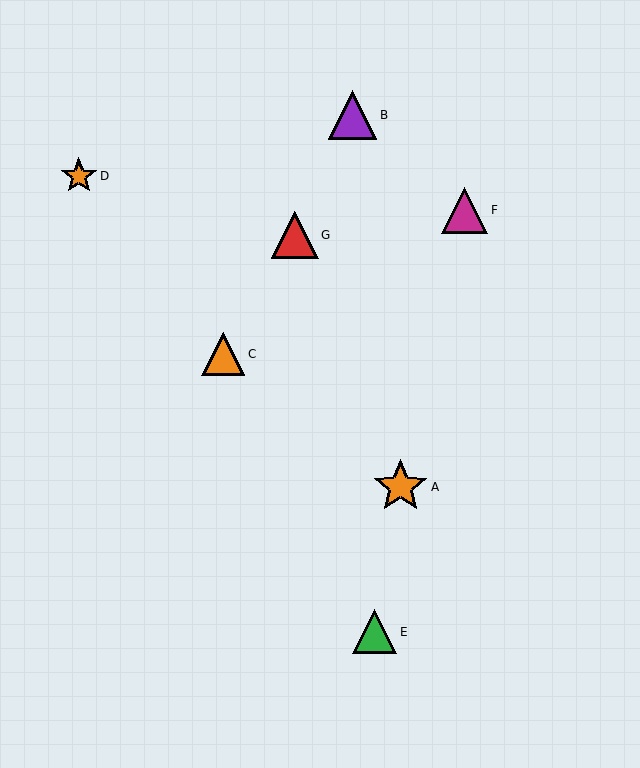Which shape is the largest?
The orange star (labeled A) is the largest.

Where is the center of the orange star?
The center of the orange star is at (400, 487).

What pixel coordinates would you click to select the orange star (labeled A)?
Click at (400, 487) to select the orange star A.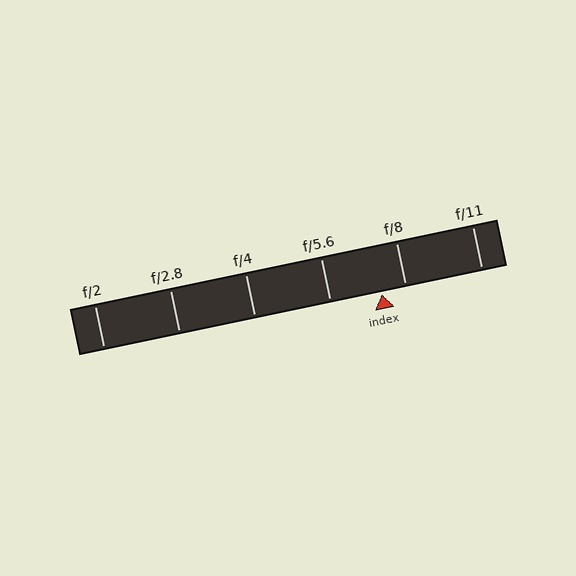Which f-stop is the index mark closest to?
The index mark is closest to f/8.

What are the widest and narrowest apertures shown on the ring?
The widest aperture shown is f/2 and the narrowest is f/11.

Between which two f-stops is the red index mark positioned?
The index mark is between f/5.6 and f/8.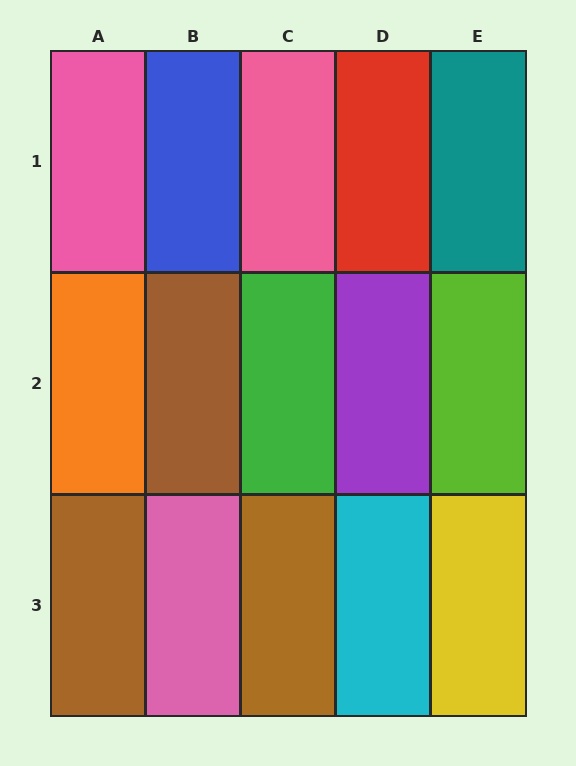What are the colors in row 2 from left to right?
Orange, brown, green, purple, lime.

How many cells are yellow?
1 cell is yellow.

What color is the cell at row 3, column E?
Yellow.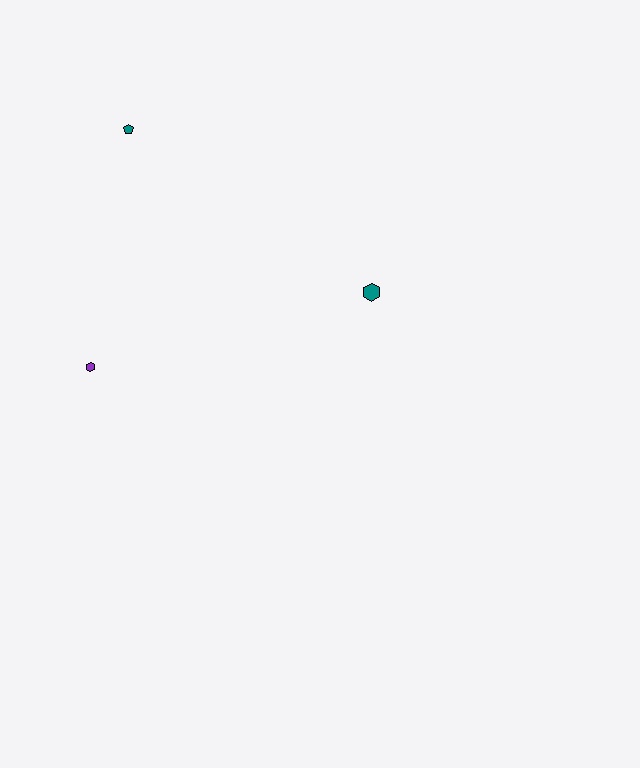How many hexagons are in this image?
There are 2 hexagons.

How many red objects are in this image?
There are no red objects.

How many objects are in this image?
There are 3 objects.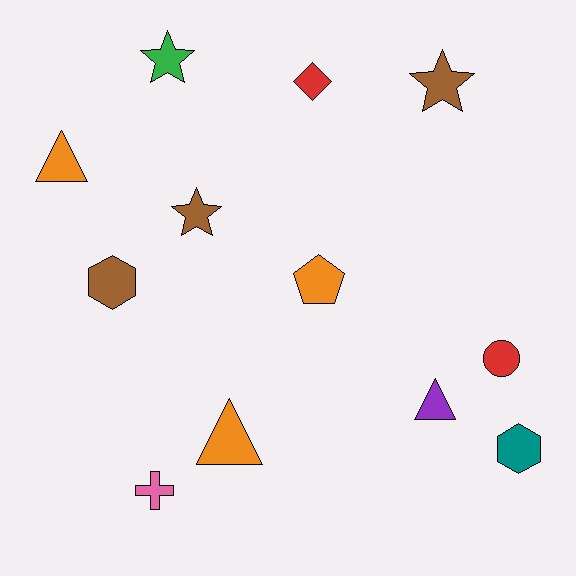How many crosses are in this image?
There is 1 cross.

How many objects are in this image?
There are 12 objects.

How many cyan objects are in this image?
There are no cyan objects.